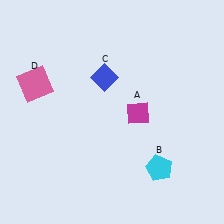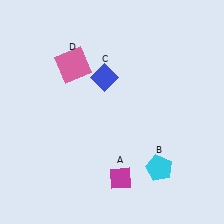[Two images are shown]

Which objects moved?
The objects that moved are: the magenta diamond (A), the pink square (D).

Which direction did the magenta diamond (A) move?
The magenta diamond (A) moved down.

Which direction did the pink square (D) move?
The pink square (D) moved right.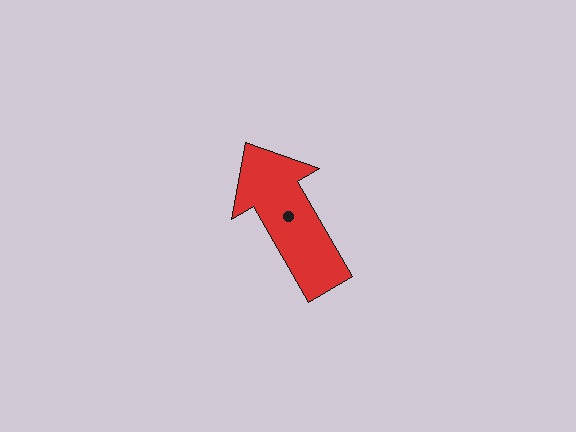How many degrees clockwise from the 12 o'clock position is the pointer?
Approximately 330 degrees.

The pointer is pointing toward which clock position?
Roughly 11 o'clock.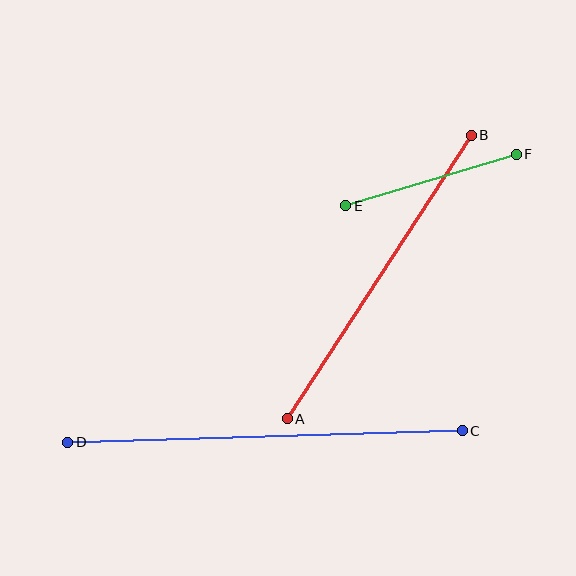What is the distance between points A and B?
The distance is approximately 338 pixels.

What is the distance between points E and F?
The distance is approximately 178 pixels.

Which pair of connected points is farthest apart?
Points C and D are farthest apart.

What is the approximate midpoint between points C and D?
The midpoint is at approximately (265, 437) pixels.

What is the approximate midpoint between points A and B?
The midpoint is at approximately (379, 277) pixels.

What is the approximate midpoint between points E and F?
The midpoint is at approximately (431, 180) pixels.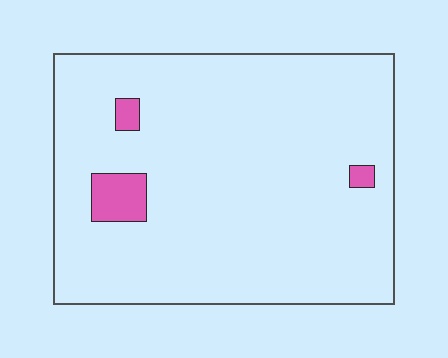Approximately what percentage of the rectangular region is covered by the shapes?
Approximately 5%.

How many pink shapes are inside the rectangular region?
3.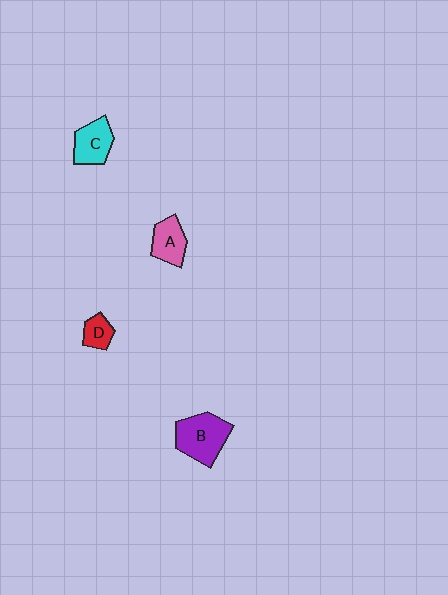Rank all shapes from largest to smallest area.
From largest to smallest: B (purple), C (cyan), A (pink), D (red).